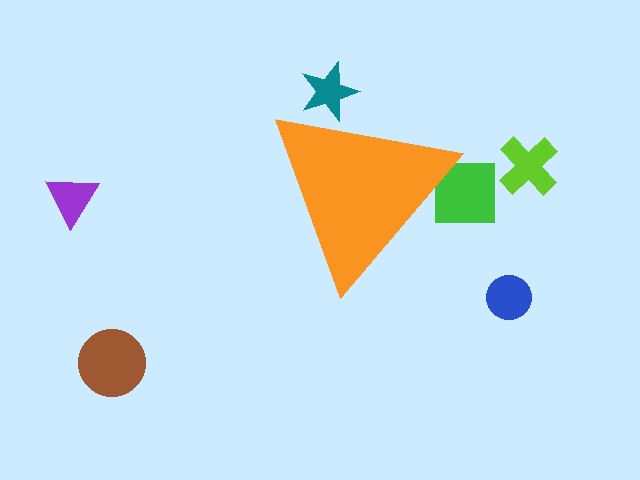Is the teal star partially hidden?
Yes, the teal star is partially hidden behind the orange triangle.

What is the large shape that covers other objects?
An orange triangle.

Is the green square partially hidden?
Yes, the green square is partially hidden behind the orange triangle.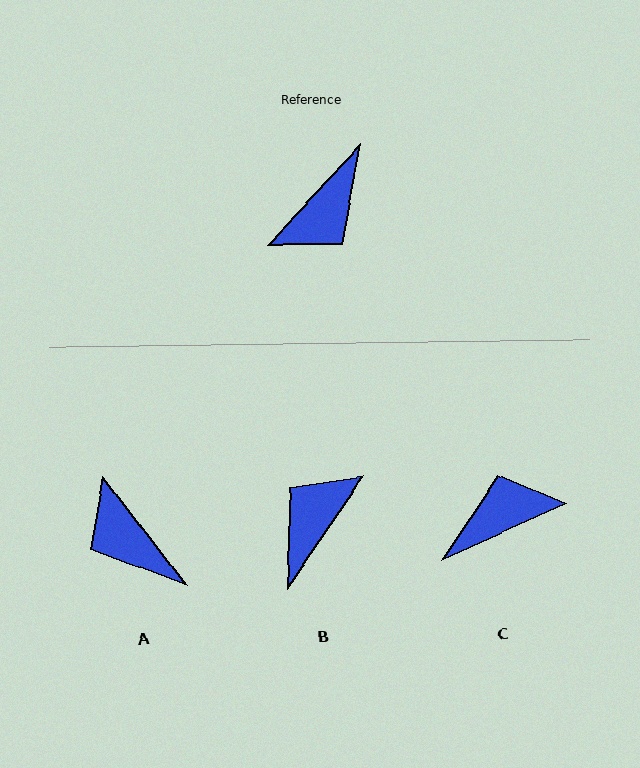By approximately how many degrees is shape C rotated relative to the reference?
Approximately 157 degrees counter-clockwise.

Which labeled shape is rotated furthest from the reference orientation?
B, about 172 degrees away.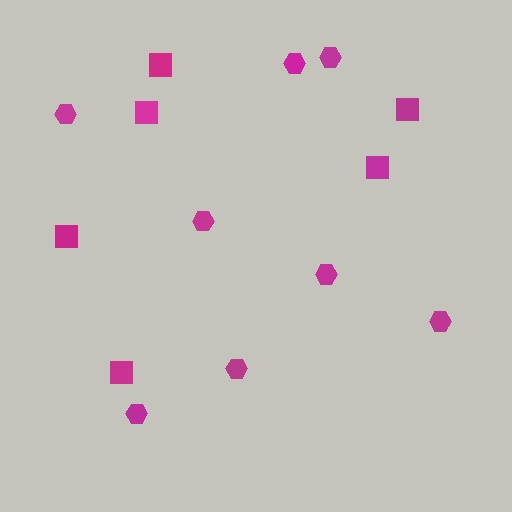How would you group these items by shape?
There are 2 groups: one group of squares (6) and one group of hexagons (8).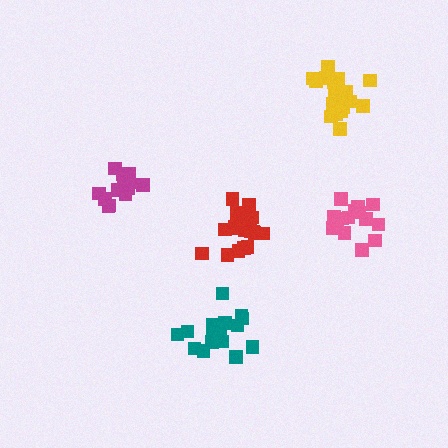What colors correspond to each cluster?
The clusters are colored: magenta, teal, yellow, red, pink.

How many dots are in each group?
Group 1: 14 dots, Group 2: 17 dots, Group 3: 20 dots, Group 4: 20 dots, Group 5: 15 dots (86 total).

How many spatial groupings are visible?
There are 5 spatial groupings.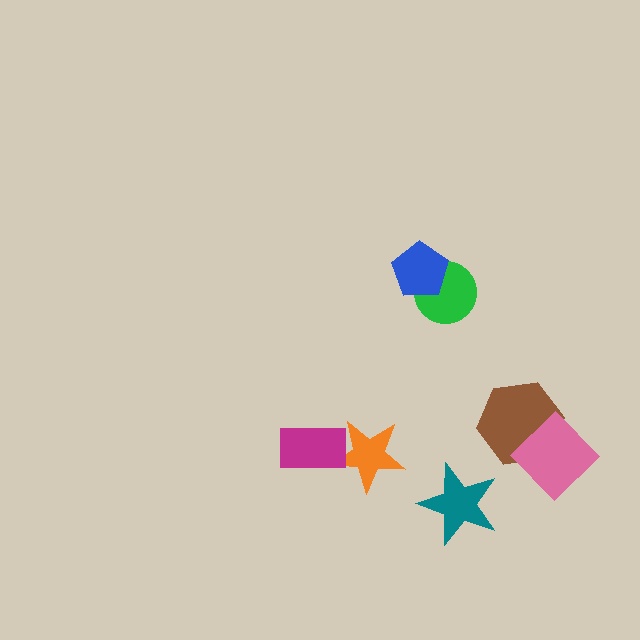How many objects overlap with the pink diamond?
1 object overlaps with the pink diamond.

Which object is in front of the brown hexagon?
The pink diamond is in front of the brown hexagon.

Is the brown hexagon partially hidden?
Yes, it is partially covered by another shape.